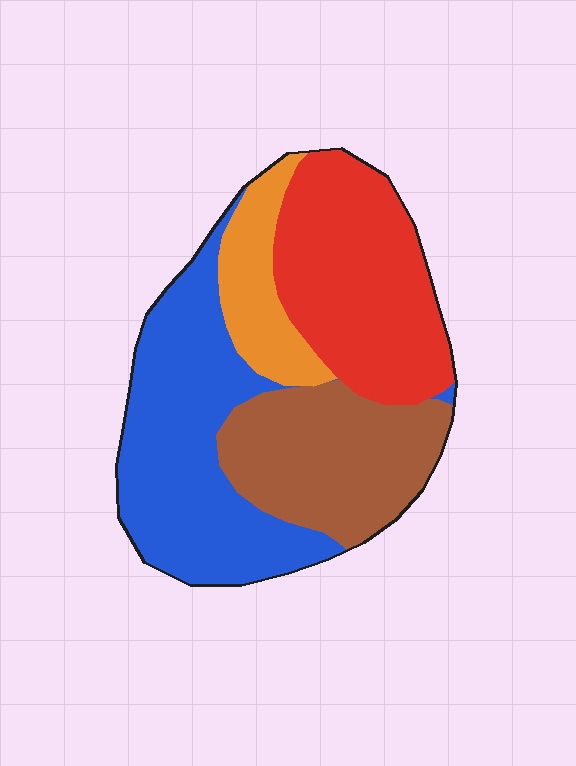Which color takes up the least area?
Orange, at roughly 10%.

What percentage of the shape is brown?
Brown covers about 25% of the shape.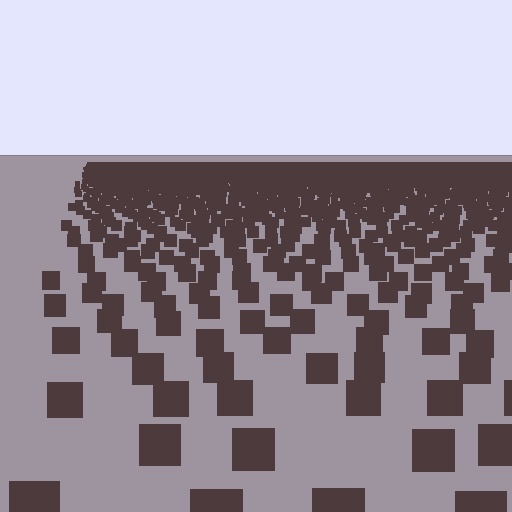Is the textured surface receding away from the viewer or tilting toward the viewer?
The surface is receding away from the viewer. Texture elements get smaller and denser toward the top.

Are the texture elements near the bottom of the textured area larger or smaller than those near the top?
Larger. Near the bottom, elements are closer to the viewer and appear at a bigger on-screen size.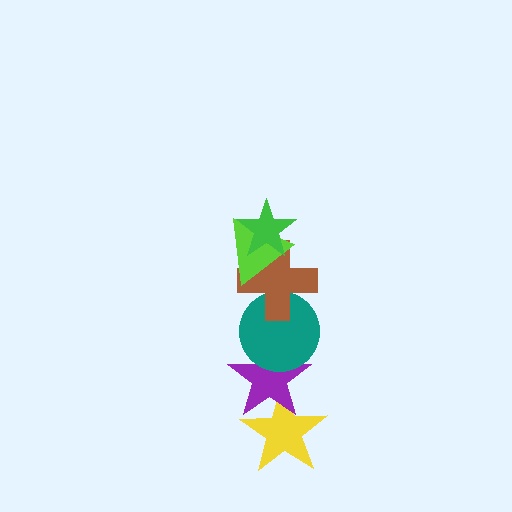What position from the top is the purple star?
The purple star is 5th from the top.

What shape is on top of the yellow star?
The purple star is on top of the yellow star.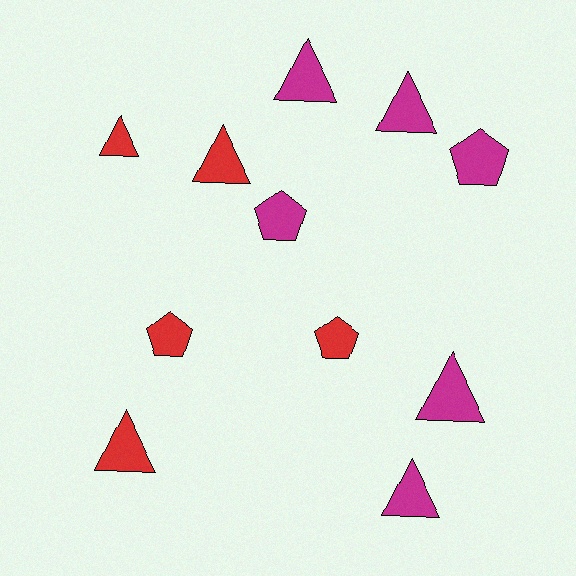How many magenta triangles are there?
There are 4 magenta triangles.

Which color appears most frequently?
Magenta, with 6 objects.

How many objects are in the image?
There are 11 objects.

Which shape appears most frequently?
Triangle, with 7 objects.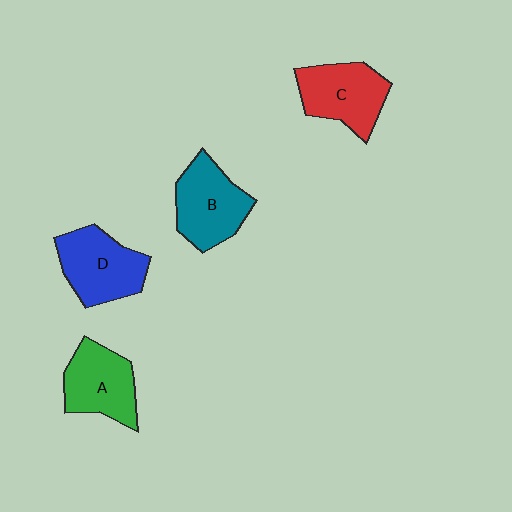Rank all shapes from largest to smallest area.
From largest to smallest: D (blue), B (teal), C (red), A (green).